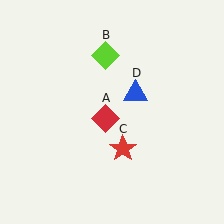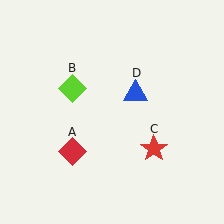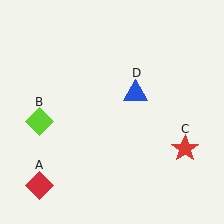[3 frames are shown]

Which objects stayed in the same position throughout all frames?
Blue triangle (object D) remained stationary.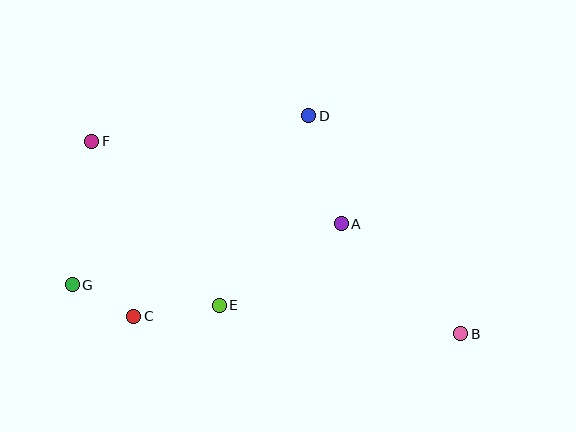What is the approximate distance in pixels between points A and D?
The distance between A and D is approximately 113 pixels.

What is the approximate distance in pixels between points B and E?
The distance between B and E is approximately 243 pixels.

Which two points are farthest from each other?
Points B and F are farthest from each other.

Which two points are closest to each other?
Points C and G are closest to each other.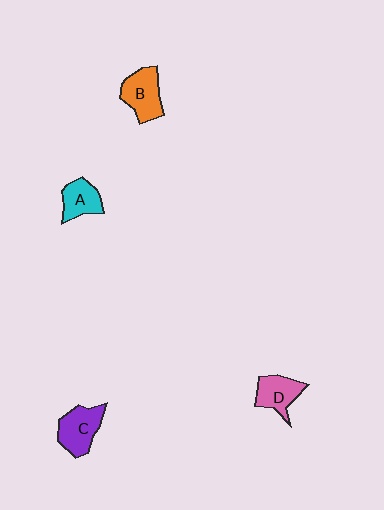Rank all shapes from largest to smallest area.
From largest to smallest: C (purple), B (orange), D (pink), A (cyan).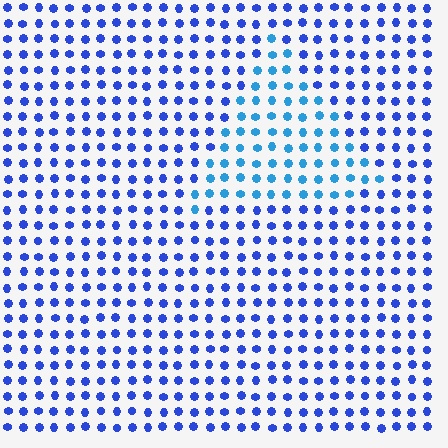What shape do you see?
I see a triangle.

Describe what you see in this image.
The image is filled with small blue elements in a uniform arrangement. A triangle-shaped region is visible where the elements are tinted to a slightly different hue, forming a subtle color boundary.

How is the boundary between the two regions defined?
The boundary is defined purely by a slight shift in hue (about 29 degrees). Spacing, size, and orientation are identical on both sides.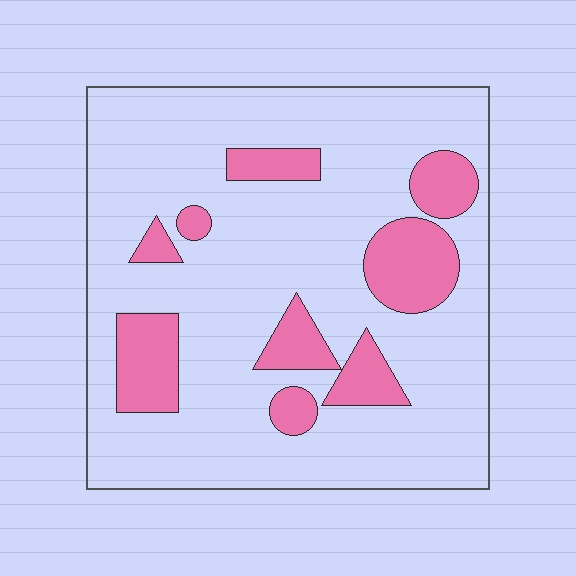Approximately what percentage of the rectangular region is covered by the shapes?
Approximately 20%.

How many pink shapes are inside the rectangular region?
9.